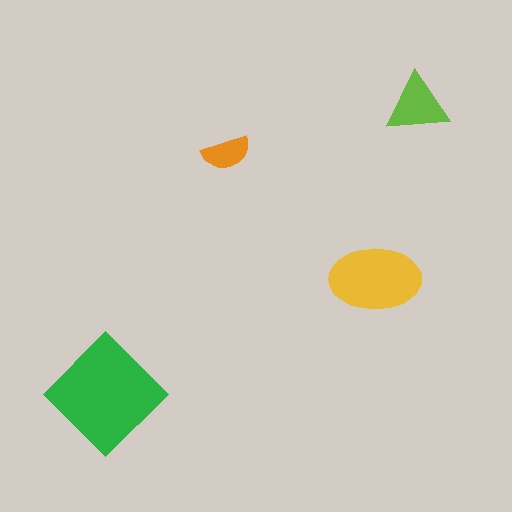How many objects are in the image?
There are 4 objects in the image.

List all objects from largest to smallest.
The green diamond, the yellow ellipse, the lime triangle, the orange semicircle.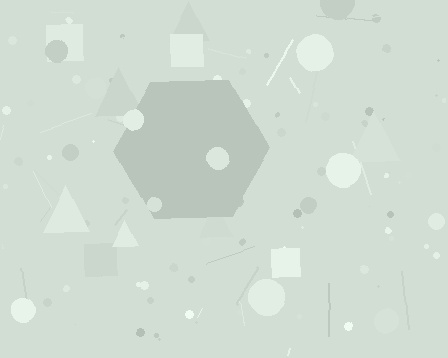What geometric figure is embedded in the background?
A hexagon is embedded in the background.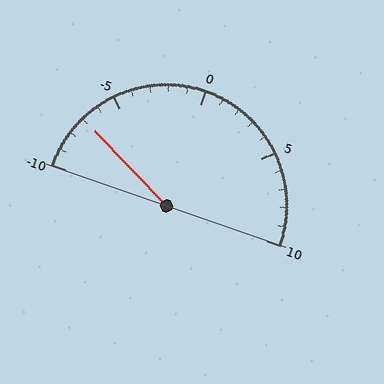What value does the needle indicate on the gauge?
The needle indicates approximately -7.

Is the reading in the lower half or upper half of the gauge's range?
The reading is in the lower half of the range (-10 to 10).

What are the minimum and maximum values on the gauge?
The gauge ranges from -10 to 10.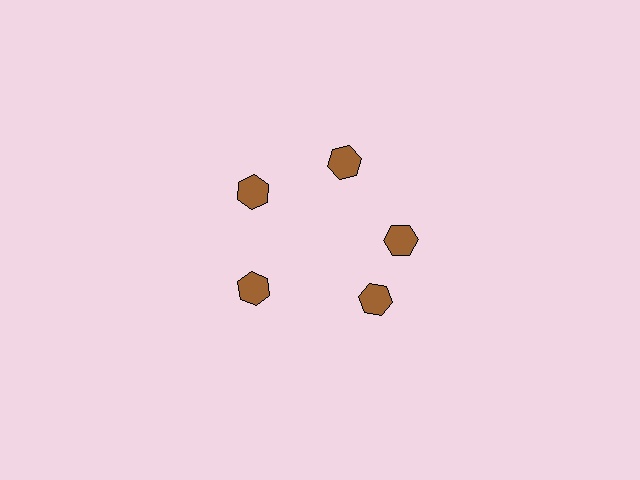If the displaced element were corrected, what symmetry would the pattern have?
It would have 5-fold rotational symmetry — the pattern would map onto itself every 72 degrees.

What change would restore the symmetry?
The symmetry would be restored by rotating it back into even spacing with its neighbors so that all 5 hexagons sit at equal angles and equal distance from the center.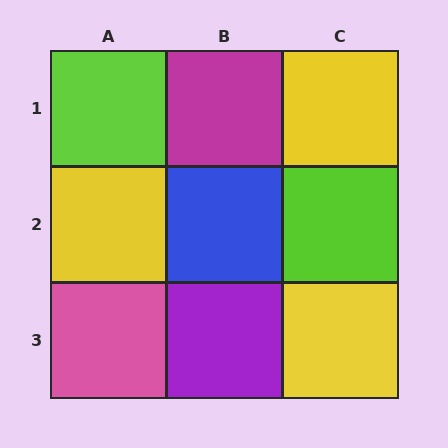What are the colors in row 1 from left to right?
Lime, magenta, yellow.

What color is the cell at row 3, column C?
Yellow.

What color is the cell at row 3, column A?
Pink.